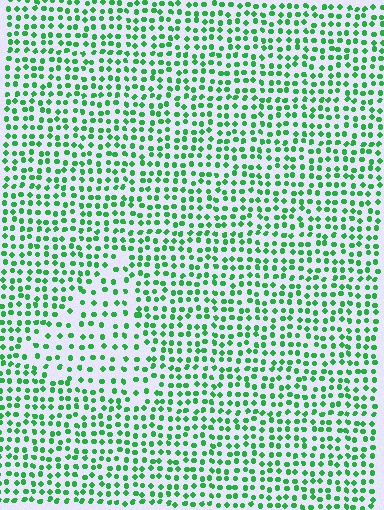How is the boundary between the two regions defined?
The boundary is defined by a change in element density (approximately 1.7x ratio). All elements are the same color, size, and shape.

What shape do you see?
I see a triangle.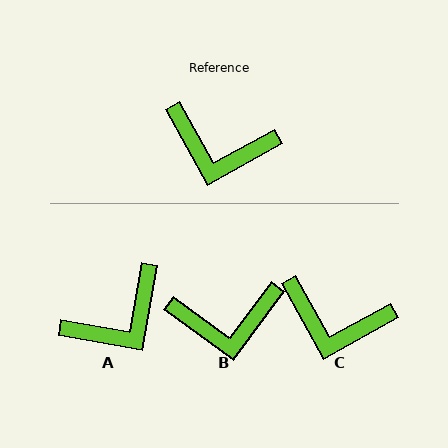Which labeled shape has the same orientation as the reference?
C.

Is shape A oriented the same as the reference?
No, it is off by about 51 degrees.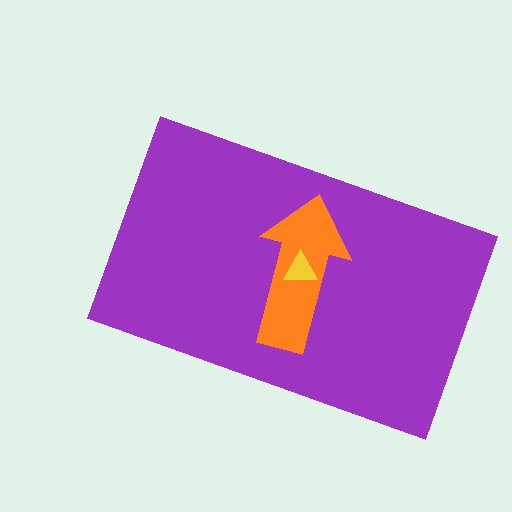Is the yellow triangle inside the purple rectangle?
Yes.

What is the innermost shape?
The yellow triangle.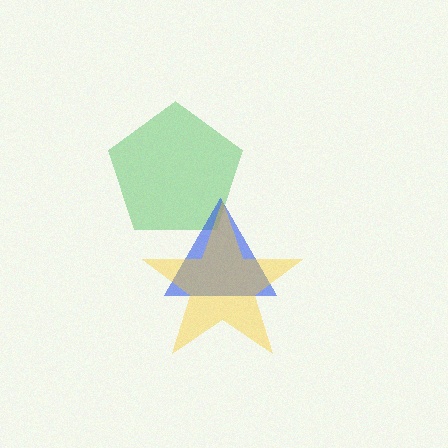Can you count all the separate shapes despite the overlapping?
Yes, there are 3 separate shapes.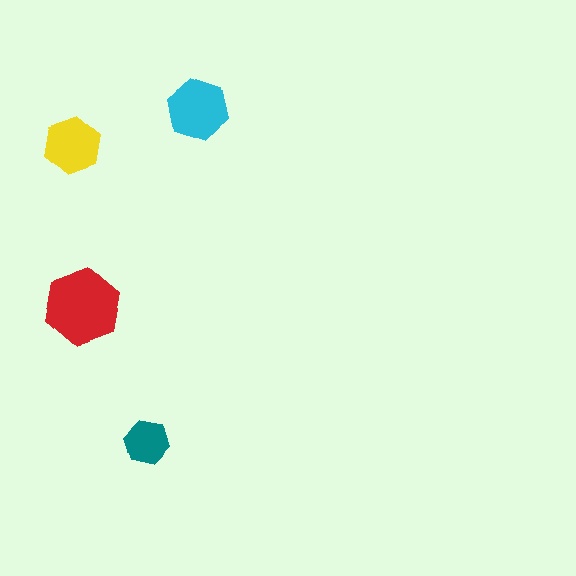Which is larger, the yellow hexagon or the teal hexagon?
The yellow one.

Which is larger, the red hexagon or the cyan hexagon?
The red one.